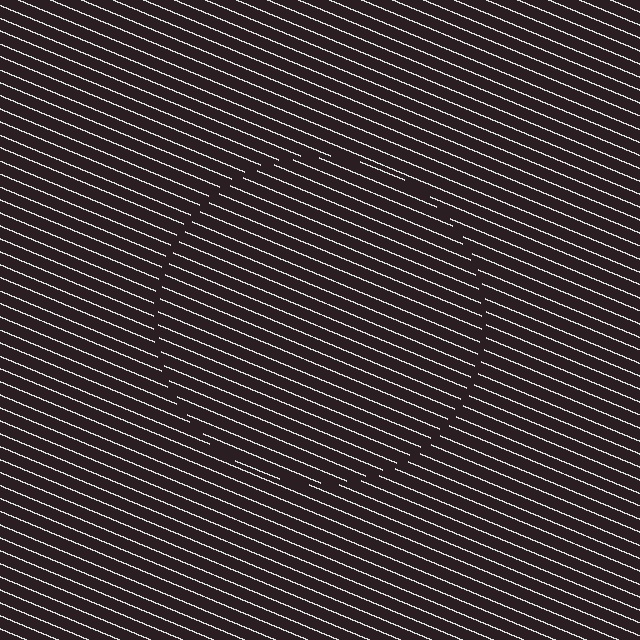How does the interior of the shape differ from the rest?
The interior of the shape contains the same grating, shifted by half a period — the contour is defined by the phase discontinuity where line-ends from the inner and outer gratings abut.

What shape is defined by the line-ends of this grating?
An illusory circle. The interior of the shape contains the same grating, shifted by half a period — the contour is defined by the phase discontinuity where line-ends from the inner and outer gratings abut.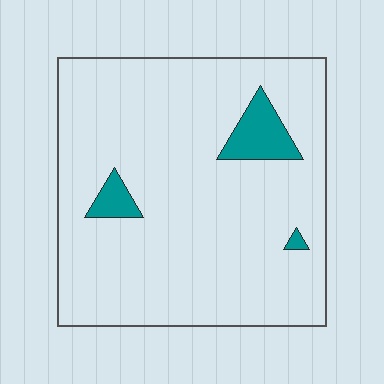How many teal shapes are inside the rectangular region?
3.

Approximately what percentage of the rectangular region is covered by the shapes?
Approximately 5%.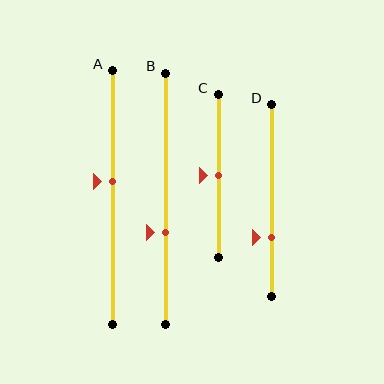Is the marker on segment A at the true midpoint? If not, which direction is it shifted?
No, the marker on segment A is shifted upward by about 6% of the segment length.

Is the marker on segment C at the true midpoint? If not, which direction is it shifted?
Yes, the marker on segment C is at the true midpoint.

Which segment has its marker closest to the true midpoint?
Segment C has its marker closest to the true midpoint.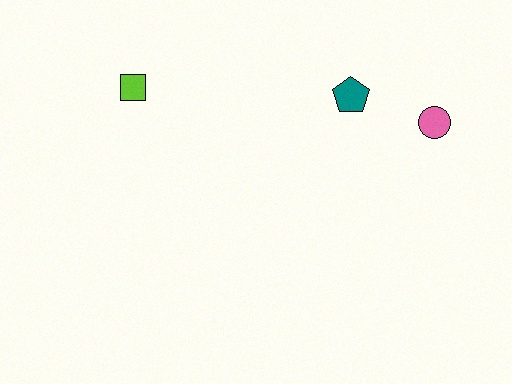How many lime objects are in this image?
There is 1 lime object.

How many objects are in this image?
There are 3 objects.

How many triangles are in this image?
There are no triangles.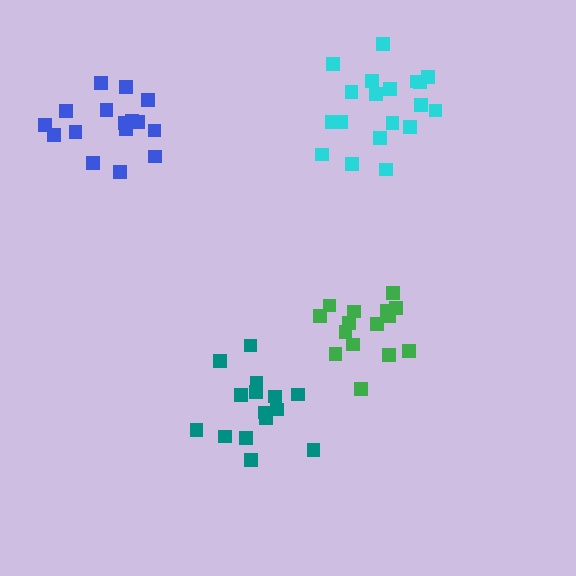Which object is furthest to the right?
The cyan cluster is rightmost.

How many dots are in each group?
Group 1: 15 dots, Group 2: 16 dots, Group 3: 15 dots, Group 4: 19 dots (65 total).